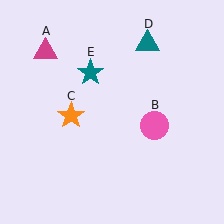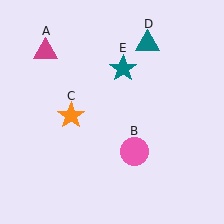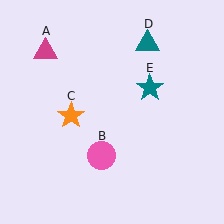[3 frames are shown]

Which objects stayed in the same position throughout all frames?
Magenta triangle (object A) and orange star (object C) and teal triangle (object D) remained stationary.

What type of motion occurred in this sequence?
The pink circle (object B), teal star (object E) rotated clockwise around the center of the scene.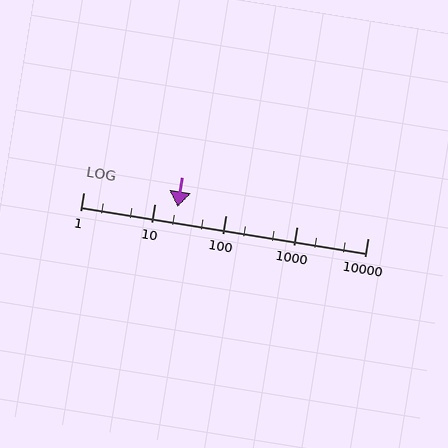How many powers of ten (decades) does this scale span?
The scale spans 4 decades, from 1 to 10000.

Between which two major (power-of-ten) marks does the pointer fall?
The pointer is between 10 and 100.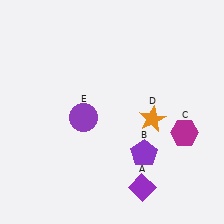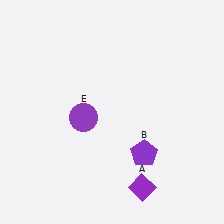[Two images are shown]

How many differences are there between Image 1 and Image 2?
There are 2 differences between the two images.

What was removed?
The magenta hexagon (C), the orange star (D) were removed in Image 2.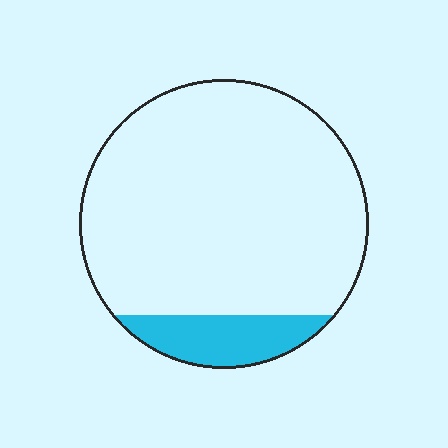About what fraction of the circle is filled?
About one eighth (1/8).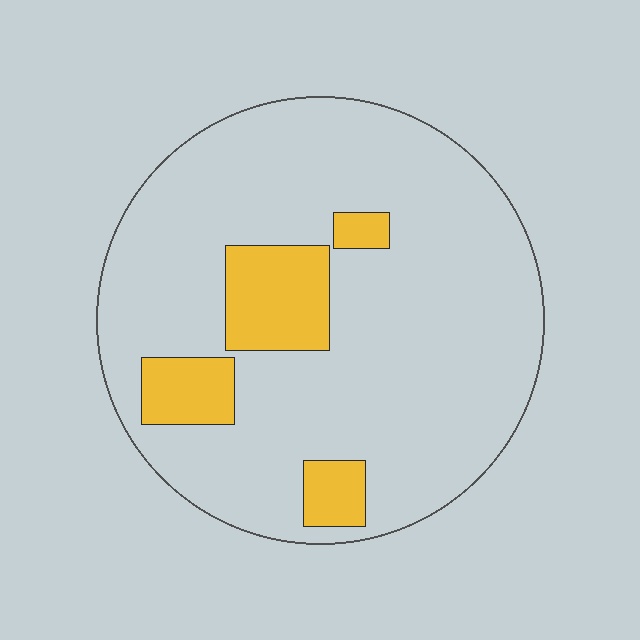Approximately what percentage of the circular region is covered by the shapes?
Approximately 15%.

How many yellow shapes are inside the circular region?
4.